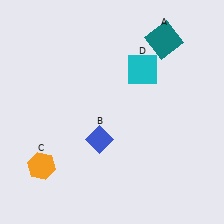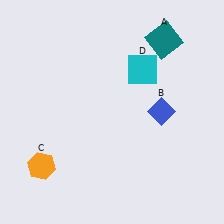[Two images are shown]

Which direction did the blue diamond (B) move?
The blue diamond (B) moved right.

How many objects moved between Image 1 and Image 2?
1 object moved between the two images.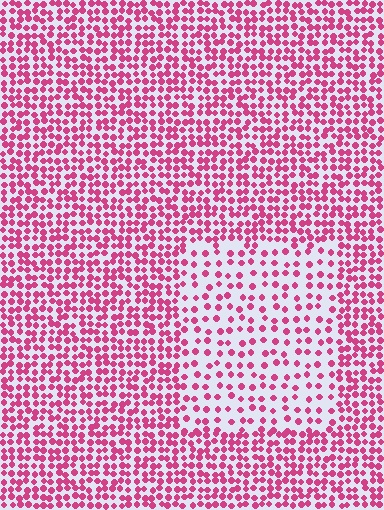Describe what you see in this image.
The image contains small magenta elements arranged at two different densities. A rectangle-shaped region is visible where the elements are less densely packed than the surrounding area.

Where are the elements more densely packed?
The elements are more densely packed outside the rectangle boundary.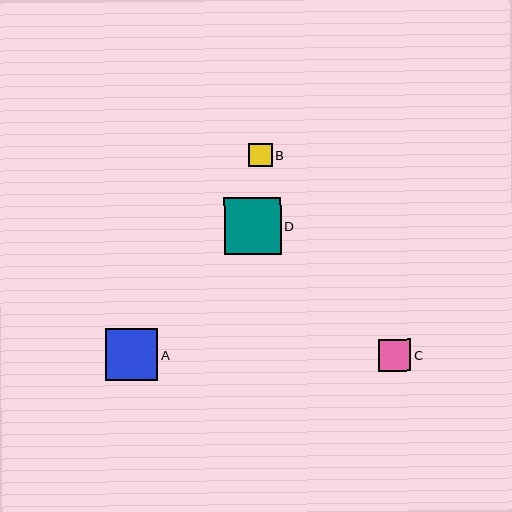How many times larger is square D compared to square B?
Square D is approximately 2.4 times the size of square B.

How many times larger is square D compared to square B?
Square D is approximately 2.4 times the size of square B.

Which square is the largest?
Square D is the largest with a size of approximately 57 pixels.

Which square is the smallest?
Square B is the smallest with a size of approximately 24 pixels.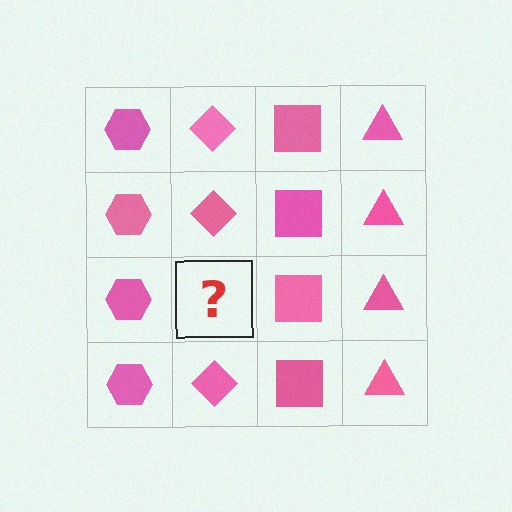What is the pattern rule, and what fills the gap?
The rule is that each column has a consistent shape. The gap should be filled with a pink diamond.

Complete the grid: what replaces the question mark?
The question mark should be replaced with a pink diamond.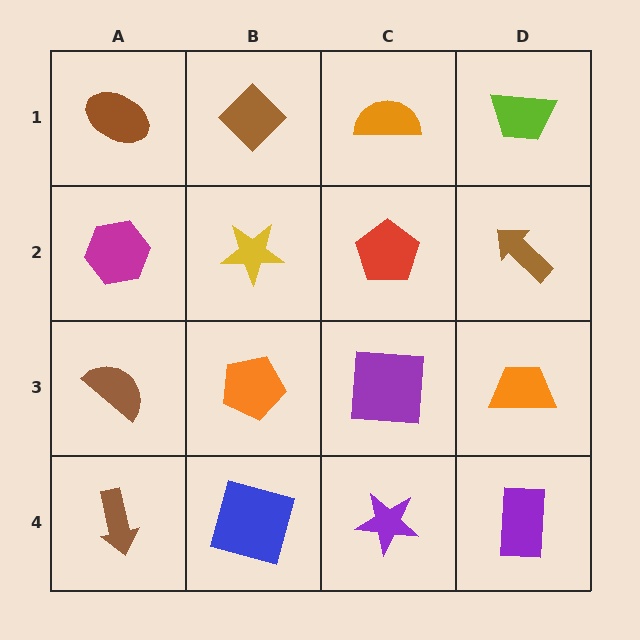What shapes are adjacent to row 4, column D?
An orange trapezoid (row 3, column D), a purple star (row 4, column C).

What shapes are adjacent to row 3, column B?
A yellow star (row 2, column B), a blue square (row 4, column B), a brown semicircle (row 3, column A), a purple square (row 3, column C).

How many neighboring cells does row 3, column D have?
3.